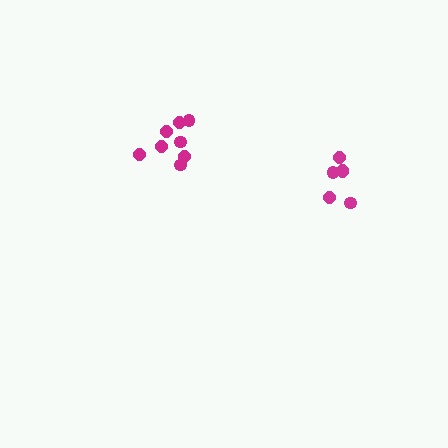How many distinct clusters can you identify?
There are 2 distinct clusters.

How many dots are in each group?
Group 1: 6 dots, Group 2: 8 dots (14 total).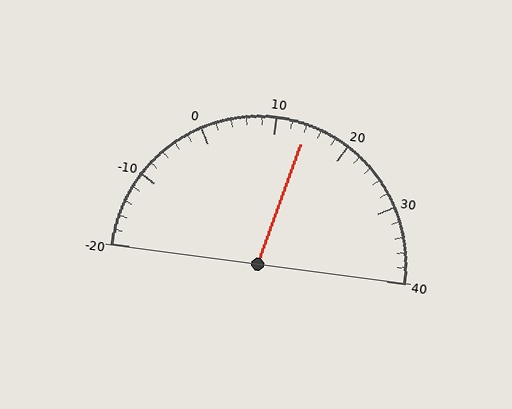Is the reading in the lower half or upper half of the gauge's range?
The reading is in the upper half of the range (-20 to 40).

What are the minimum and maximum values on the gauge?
The gauge ranges from -20 to 40.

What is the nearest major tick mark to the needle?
The nearest major tick mark is 10.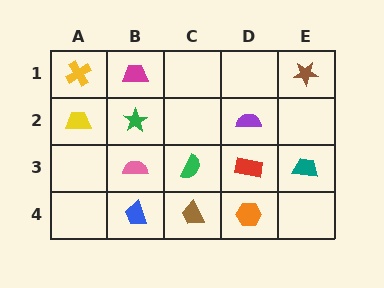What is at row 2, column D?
A purple semicircle.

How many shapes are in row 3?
4 shapes.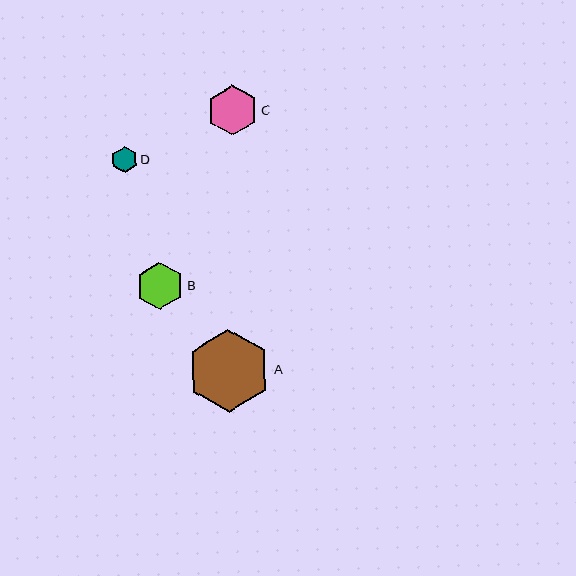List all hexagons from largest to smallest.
From largest to smallest: A, C, B, D.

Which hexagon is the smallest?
Hexagon D is the smallest with a size of approximately 26 pixels.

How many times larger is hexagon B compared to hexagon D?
Hexagon B is approximately 1.8 times the size of hexagon D.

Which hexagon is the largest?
Hexagon A is the largest with a size of approximately 83 pixels.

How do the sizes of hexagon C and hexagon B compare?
Hexagon C and hexagon B are approximately the same size.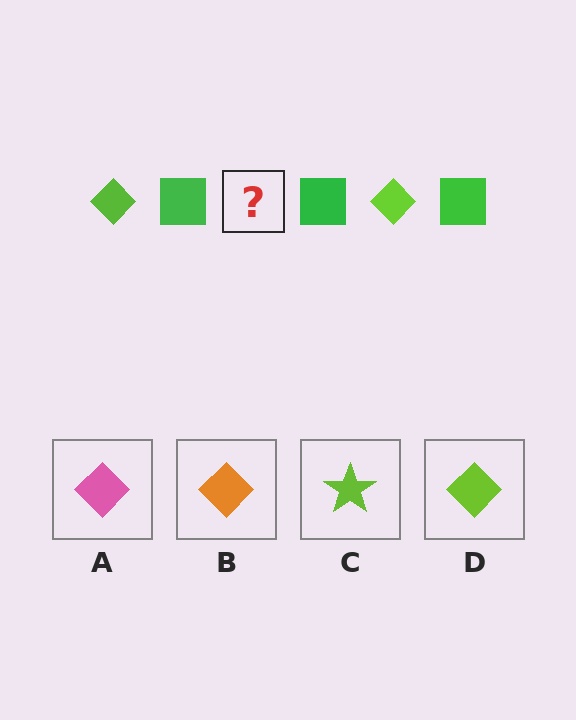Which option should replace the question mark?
Option D.